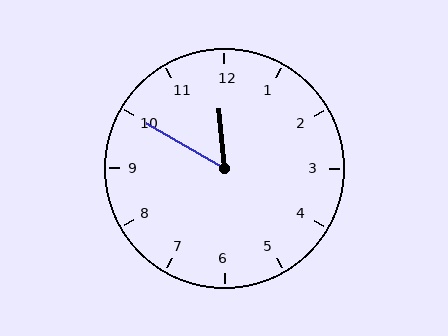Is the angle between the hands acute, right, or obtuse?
It is acute.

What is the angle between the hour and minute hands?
Approximately 55 degrees.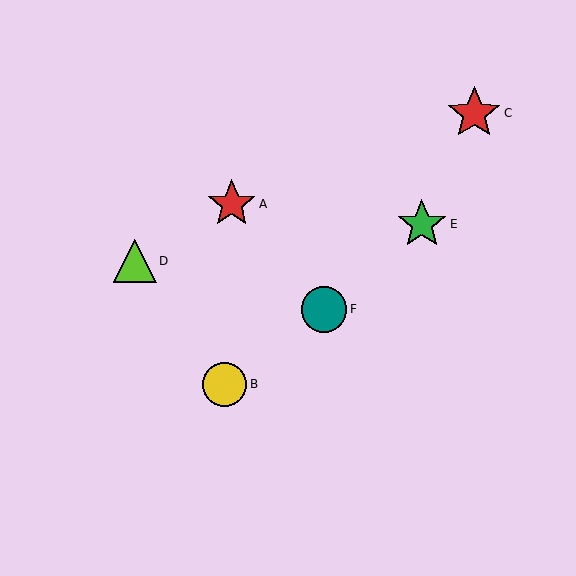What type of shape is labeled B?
Shape B is a yellow circle.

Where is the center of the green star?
The center of the green star is at (422, 224).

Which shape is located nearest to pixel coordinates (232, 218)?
The red star (labeled A) at (232, 204) is nearest to that location.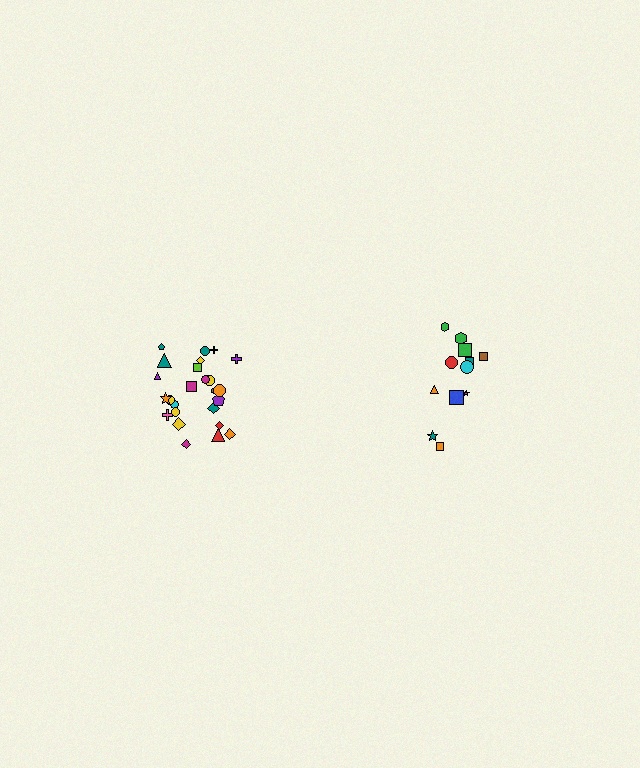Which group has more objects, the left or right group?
The left group.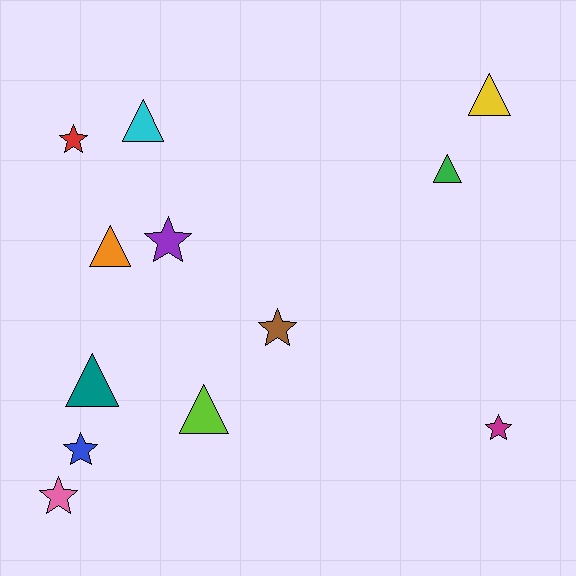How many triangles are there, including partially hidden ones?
There are 6 triangles.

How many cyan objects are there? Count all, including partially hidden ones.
There is 1 cyan object.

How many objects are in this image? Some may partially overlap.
There are 12 objects.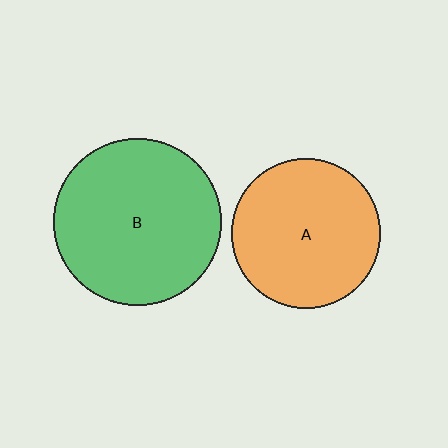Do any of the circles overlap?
No, none of the circles overlap.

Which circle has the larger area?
Circle B (green).